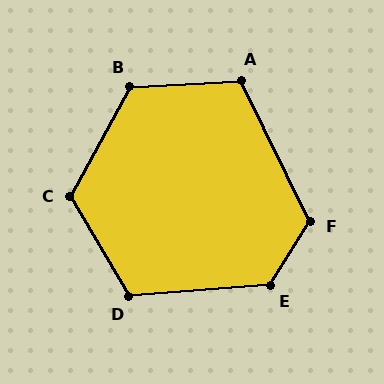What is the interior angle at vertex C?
Approximately 121 degrees (obtuse).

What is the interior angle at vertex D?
Approximately 116 degrees (obtuse).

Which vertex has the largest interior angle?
E, at approximately 126 degrees.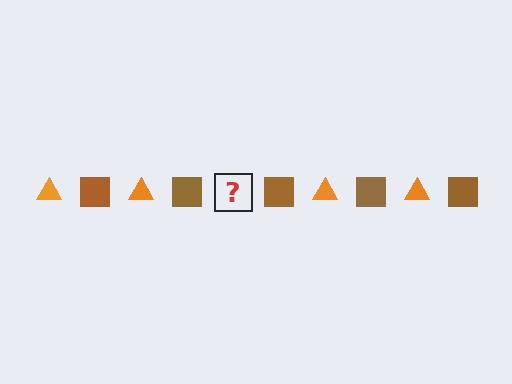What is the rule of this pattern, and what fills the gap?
The rule is that the pattern alternates between orange triangle and brown square. The gap should be filled with an orange triangle.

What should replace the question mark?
The question mark should be replaced with an orange triangle.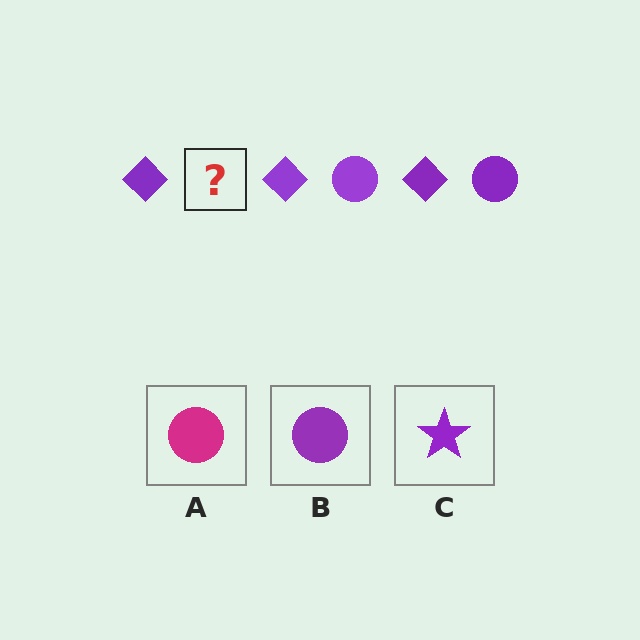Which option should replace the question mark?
Option B.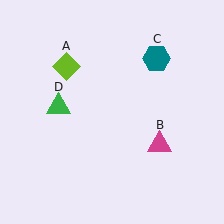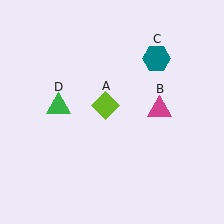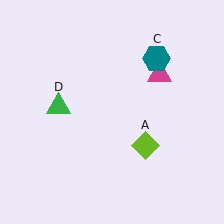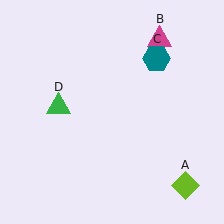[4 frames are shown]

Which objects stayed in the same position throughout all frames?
Teal hexagon (object C) and green triangle (object D) remained stationary.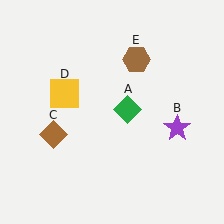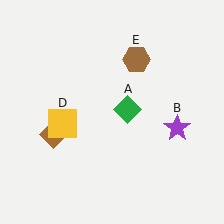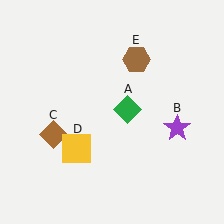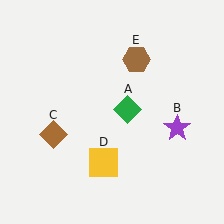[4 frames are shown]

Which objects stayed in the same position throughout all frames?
Green diamond (object A) and purple star (object B) and brown diamond (object C) and brown hexagon (object E) remained stationary.